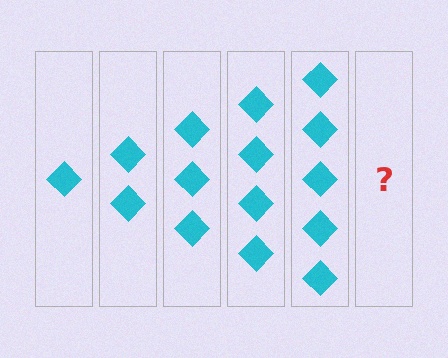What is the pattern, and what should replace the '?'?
The pattern is that each step adds one more diamond. The '?' should be 6 diamonds.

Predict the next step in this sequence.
The next step is 6 diamonds.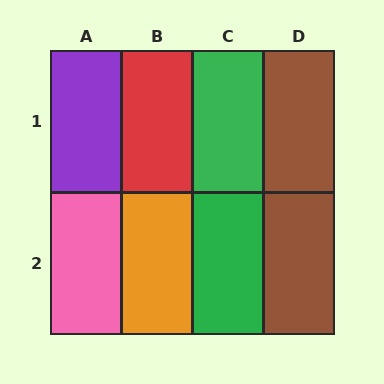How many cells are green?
2 cells are green.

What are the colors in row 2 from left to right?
Pink, orange, green, brown.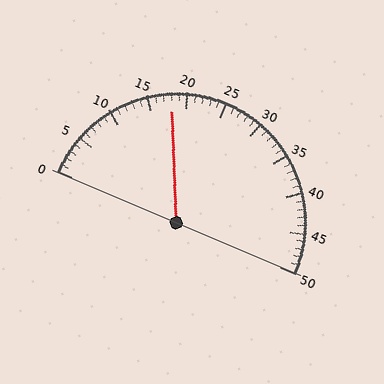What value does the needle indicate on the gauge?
The needle indicates approximately 18.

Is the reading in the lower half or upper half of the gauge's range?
The reading is in the lower half of the range (0 to 50).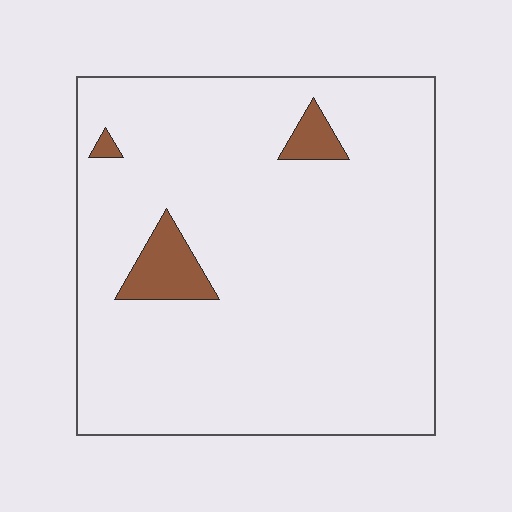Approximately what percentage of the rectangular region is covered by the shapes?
Approximately 5%.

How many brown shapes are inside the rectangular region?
3.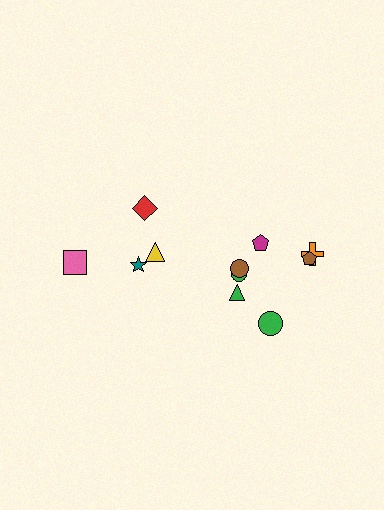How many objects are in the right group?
There are 7 objects.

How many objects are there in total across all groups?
There are 11 objects.